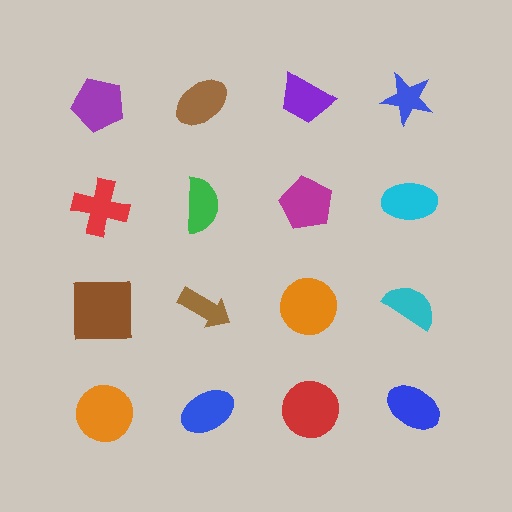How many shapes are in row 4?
4 shapes.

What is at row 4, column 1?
An orange circle.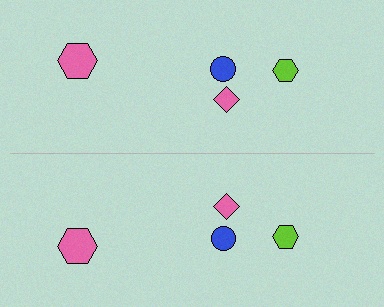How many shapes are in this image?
There are 8 shapes in this image.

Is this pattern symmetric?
Yes, this pattern has bilateral (reflection) symmetry.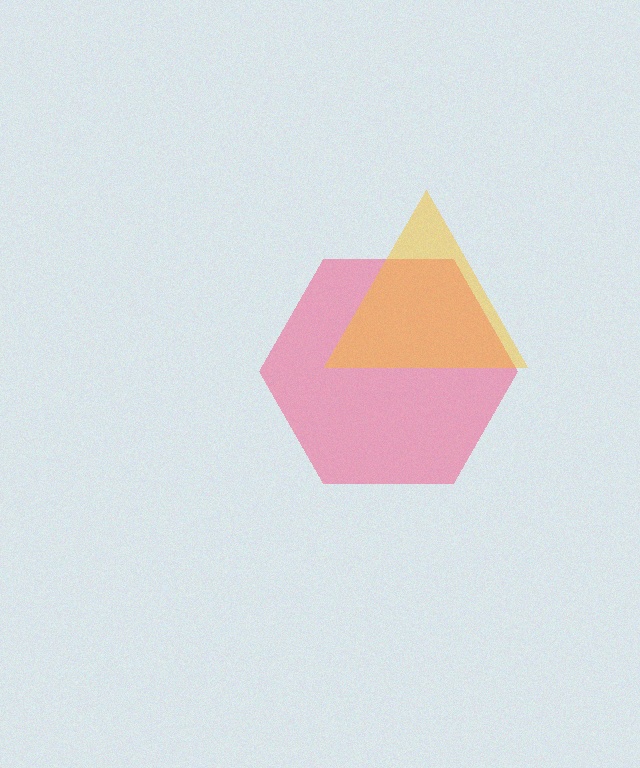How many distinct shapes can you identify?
There are 2 distinct shapes: a pink hexagon, a yellow triangle.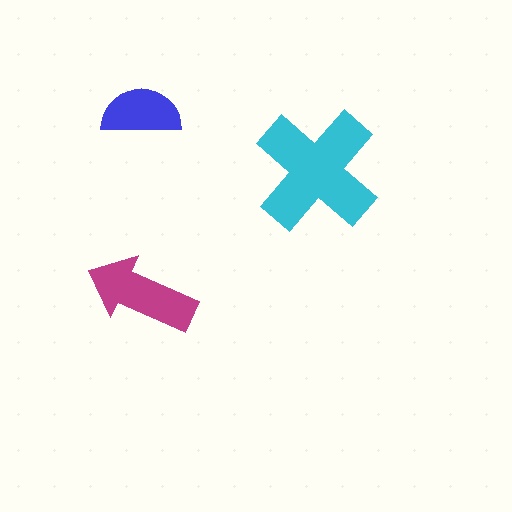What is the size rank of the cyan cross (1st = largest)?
1st.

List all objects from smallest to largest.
The blue semicircle, the magenta arrow, the cyan cross.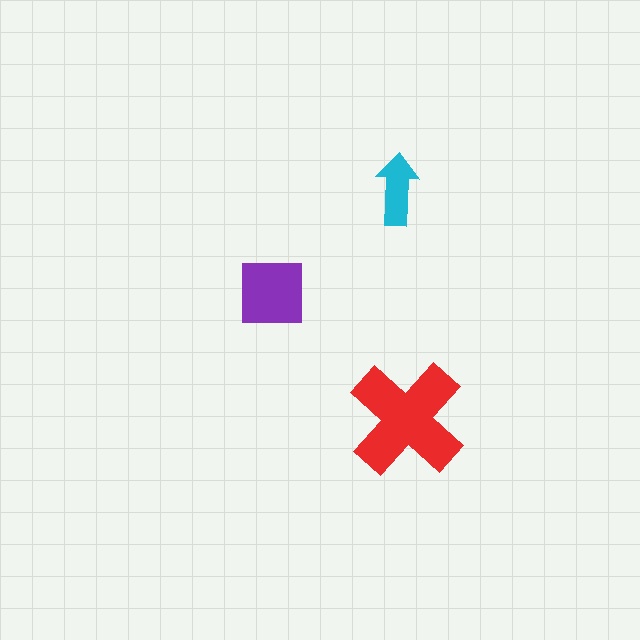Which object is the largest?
The red cross.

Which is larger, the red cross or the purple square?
The red cross.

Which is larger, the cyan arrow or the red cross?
The red cross.